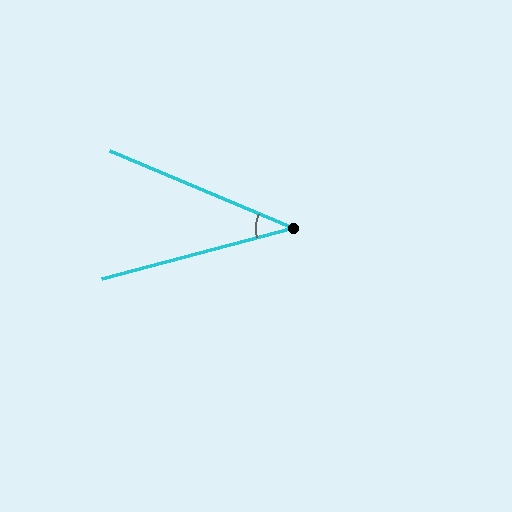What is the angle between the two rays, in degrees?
Approximately 38 degrees.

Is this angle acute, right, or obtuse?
It is acute.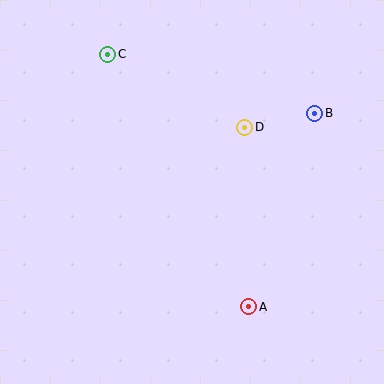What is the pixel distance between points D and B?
The distance between D and B is 71 pixels.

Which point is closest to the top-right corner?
Point B is closest to the top-right corner.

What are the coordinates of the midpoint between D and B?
The midpoint between D and B is at (280, 120).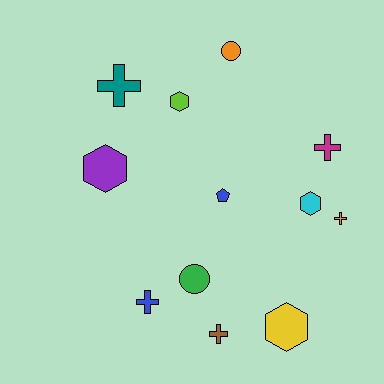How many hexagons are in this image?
There are 4 hexagons.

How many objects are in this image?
There are 12 objects.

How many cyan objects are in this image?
There is 1 cyan object.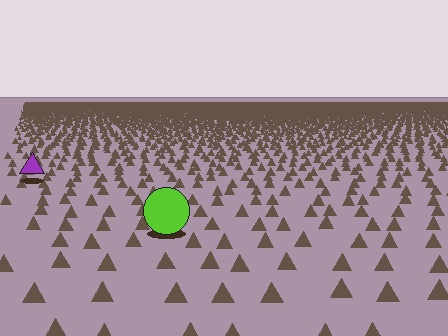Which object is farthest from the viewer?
The purple triangle is farthest from the viewer. It appears smaller and the ground texture around it is denser.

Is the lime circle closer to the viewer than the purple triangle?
Yes. The lime circle is closer — you can tell from the texture gradient: the ground texture is coarser near it.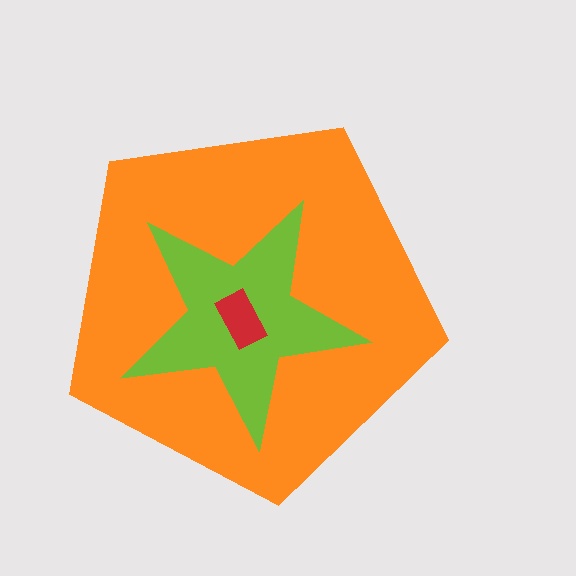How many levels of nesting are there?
3.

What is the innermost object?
The red rectangle.